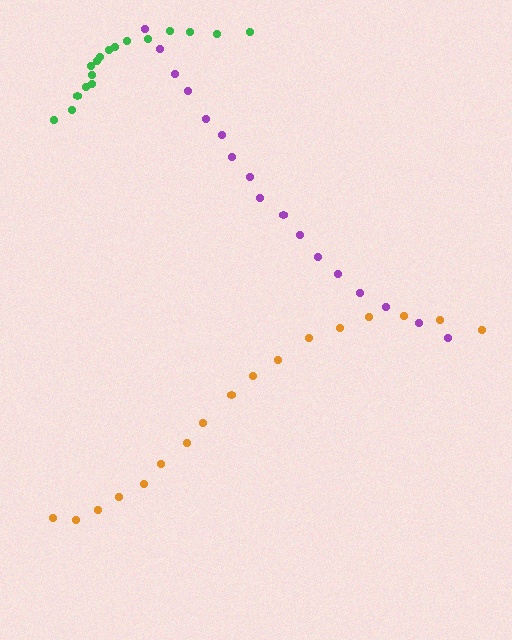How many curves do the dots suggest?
There are 3 distinct paths.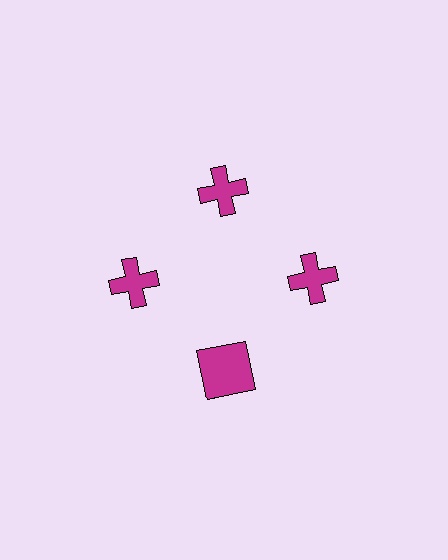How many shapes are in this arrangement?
There are 4 shapes arranged in a ring pattern.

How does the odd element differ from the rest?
It has a different shape: square instead of cross.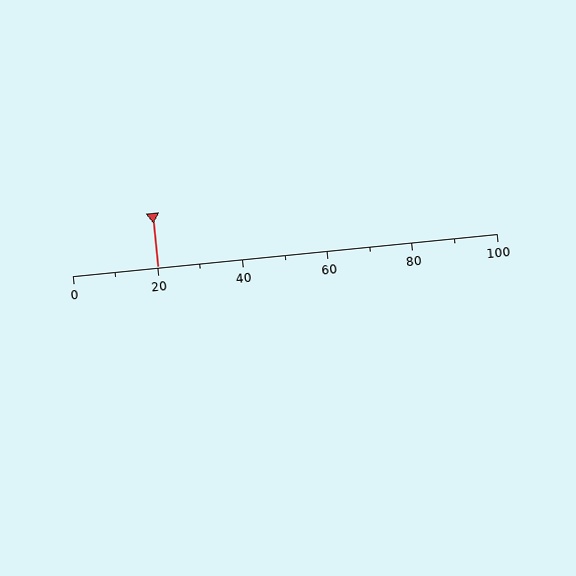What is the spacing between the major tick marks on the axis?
The major ticks are spaced 20 apart.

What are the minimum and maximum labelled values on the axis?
The axis runs from 0 to 100.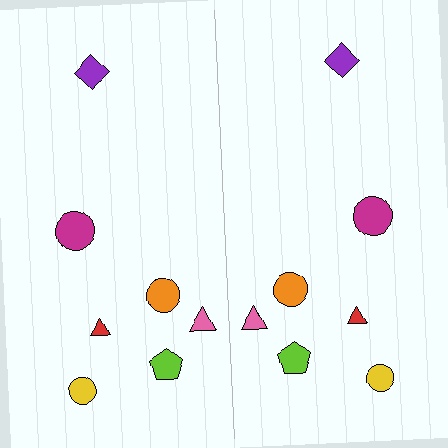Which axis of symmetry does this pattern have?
The pattern has a vertical axis of symmetry running through the center of the image.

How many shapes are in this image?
There are 14 shapes in this image.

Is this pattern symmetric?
Yes, this pattern has bilateral (reflection) symmetry.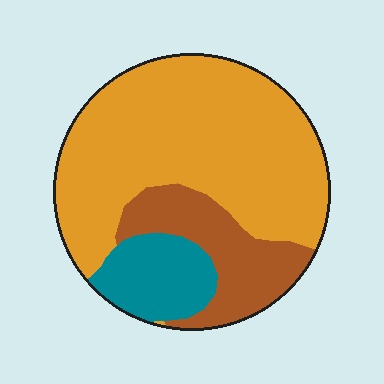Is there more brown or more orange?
Orange.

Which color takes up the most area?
Orange, at roughly 65%.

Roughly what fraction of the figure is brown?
Brown takes up about one fifth (1/5) of the figure.